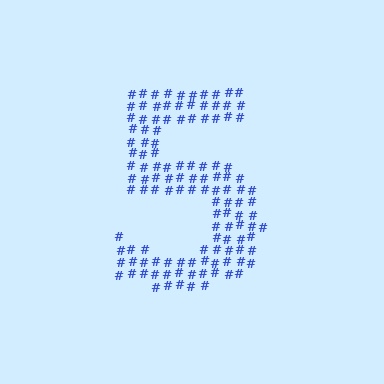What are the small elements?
The small elements are hash symbols.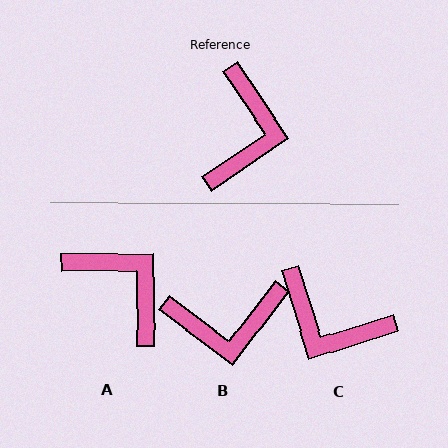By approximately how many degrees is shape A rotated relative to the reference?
Approximately 56 degrees counter-clockwise.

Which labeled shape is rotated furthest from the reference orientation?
C, about 106 degrees away.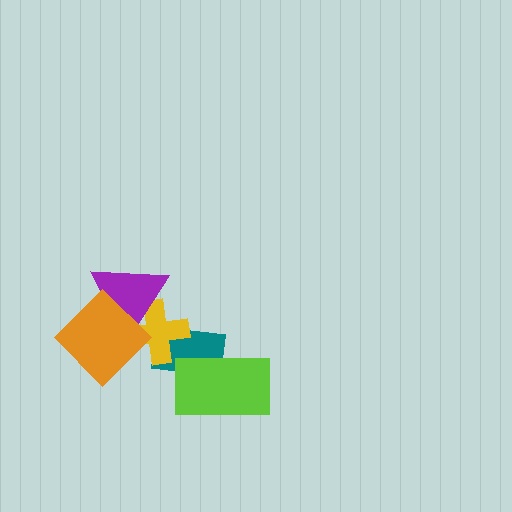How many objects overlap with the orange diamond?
2 objects overlap with the orange diamond.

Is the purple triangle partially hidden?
Yes, it is partially covered by another shape.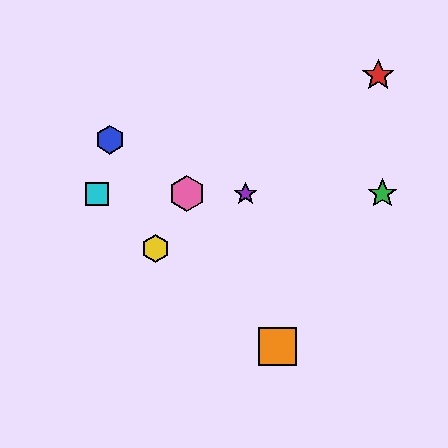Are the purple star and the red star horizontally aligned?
No, the purple star is at y≈194 and the red star is at y≈75.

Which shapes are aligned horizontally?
The green star, the purple star, the cyan square, the pink hexagon are aligned horizontally.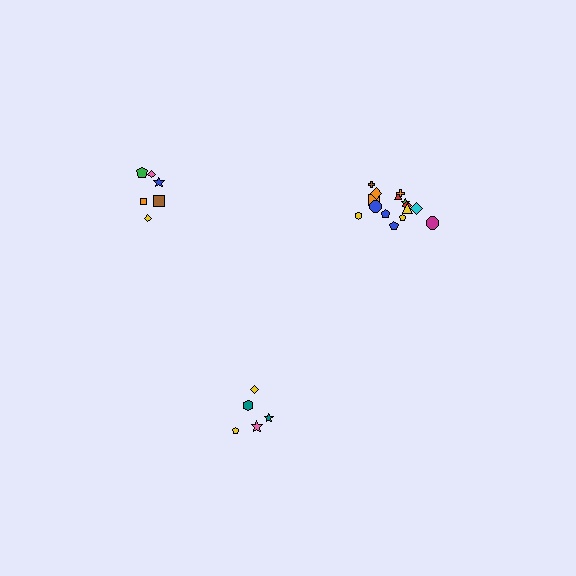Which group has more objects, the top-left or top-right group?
The top-right group.